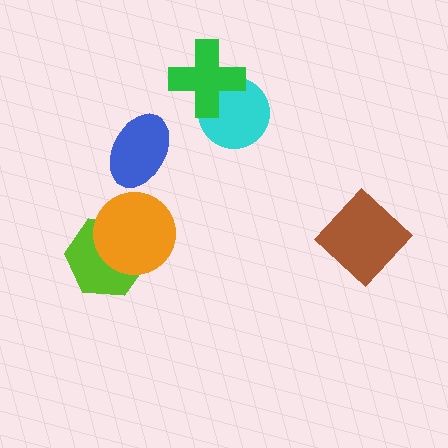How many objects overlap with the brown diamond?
0 objects overlap with the brown diamond.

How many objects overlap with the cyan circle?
1 object overlaps with the cyan circle.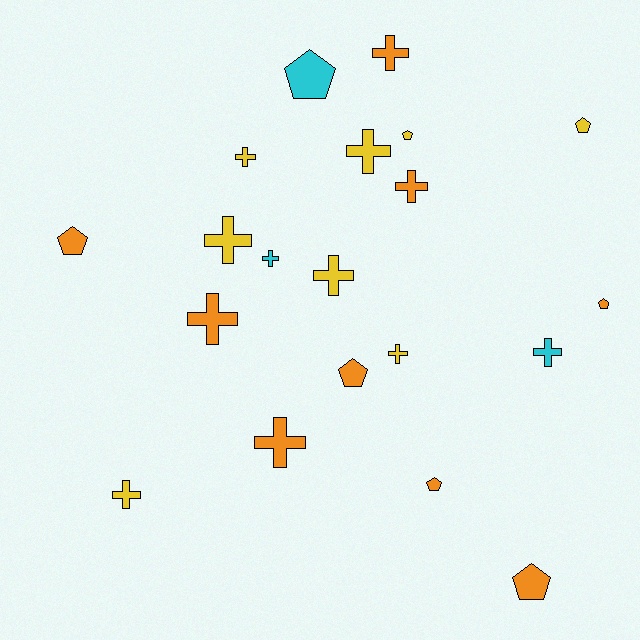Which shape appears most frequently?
Cross, with 12 objects.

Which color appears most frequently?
Orange, with 9 objects.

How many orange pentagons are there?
There are 5 orange pentagons.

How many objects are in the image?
There are 20 objects.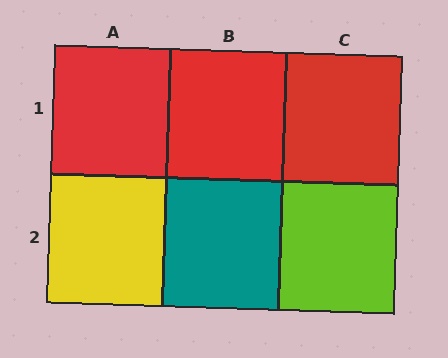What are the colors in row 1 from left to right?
Red, red, red.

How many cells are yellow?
1 cell is yellow.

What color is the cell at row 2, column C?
Lime.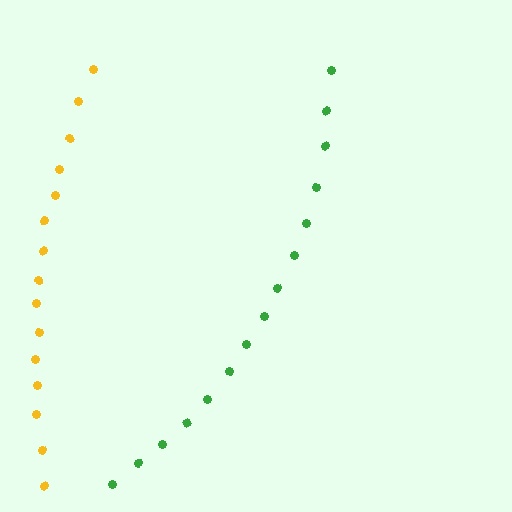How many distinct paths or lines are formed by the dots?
There are 2 distinct paths.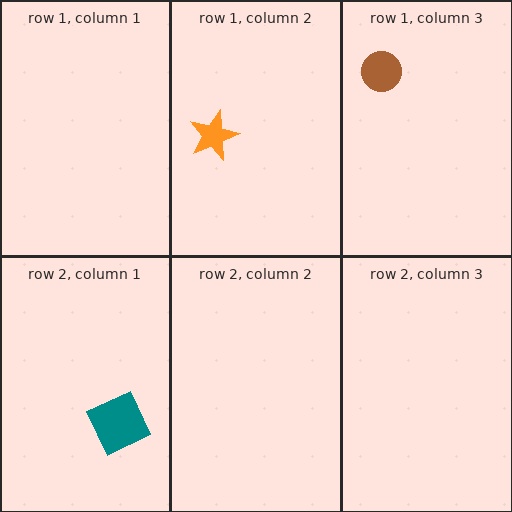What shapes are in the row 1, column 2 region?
The orange star.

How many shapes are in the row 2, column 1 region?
1.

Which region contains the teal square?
The row 2, column 1 region.